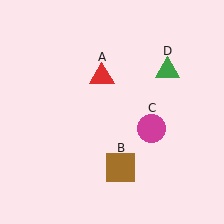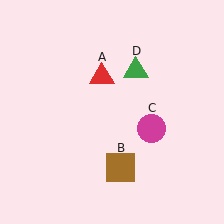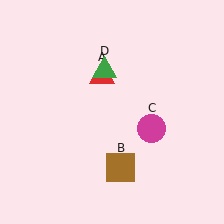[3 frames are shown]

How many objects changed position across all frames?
1 object changed position: green triangle (object D).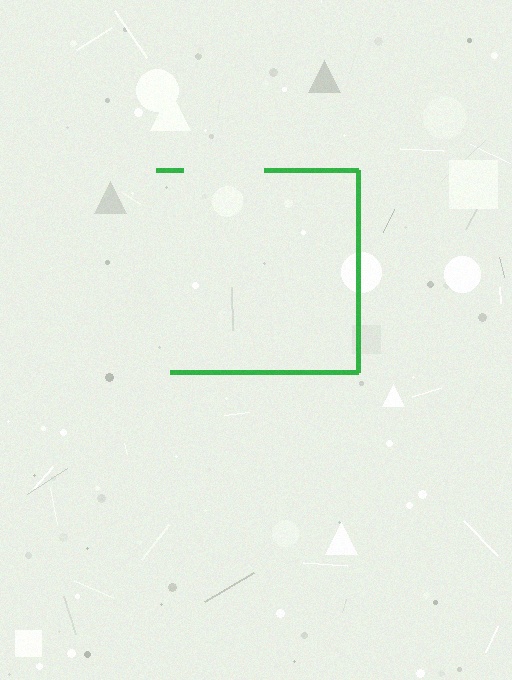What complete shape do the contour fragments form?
The contour fragments form a square.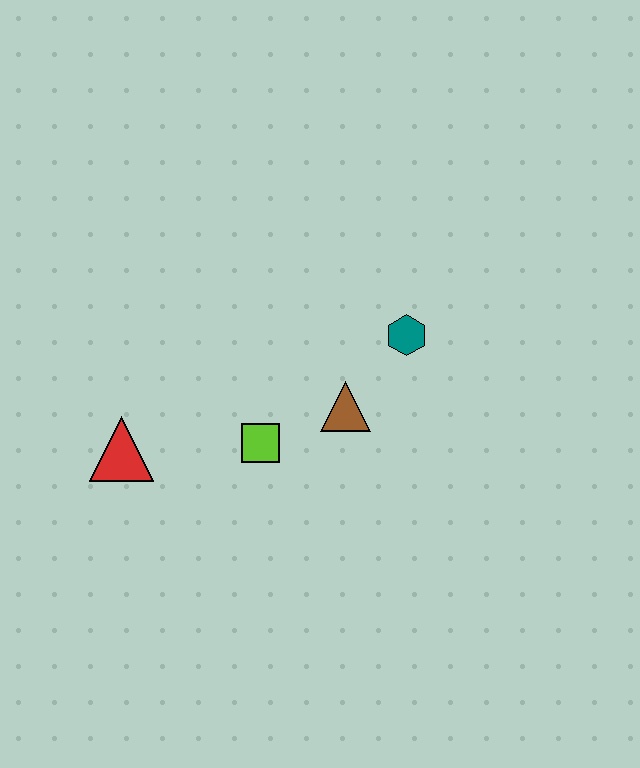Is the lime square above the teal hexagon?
No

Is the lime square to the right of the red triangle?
Yes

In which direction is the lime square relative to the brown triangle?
The lime square is to the left of the brown triangle.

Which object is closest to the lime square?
The brown triangle is closest to the lime square.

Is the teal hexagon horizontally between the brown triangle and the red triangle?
No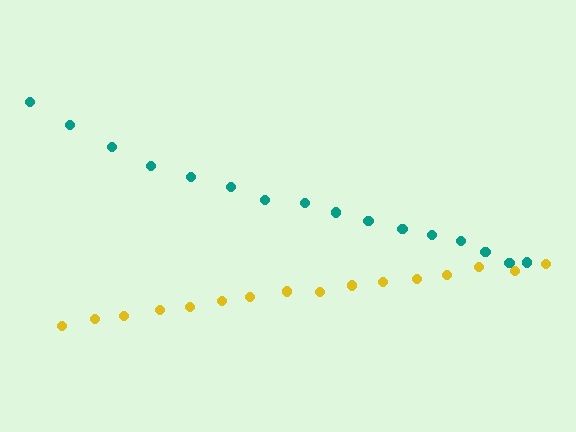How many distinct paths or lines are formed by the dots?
There are 2 distinct paths.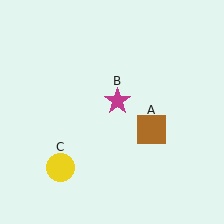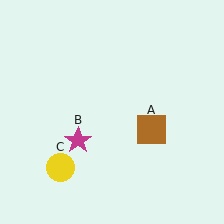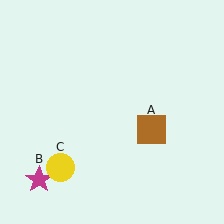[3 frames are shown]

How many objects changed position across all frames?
1 object changed position: magenta star (object B).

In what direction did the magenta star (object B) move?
The magenta star (object B) moved down and to the left.